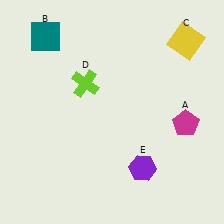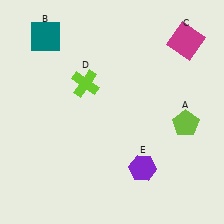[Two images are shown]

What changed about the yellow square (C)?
In Image 1, C is yellow. In Image 2, it changed to magenta.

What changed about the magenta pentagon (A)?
In Image 1, A is magenta. In Image 2, it changed to lime.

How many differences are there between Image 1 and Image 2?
There are 2 differences between the two images.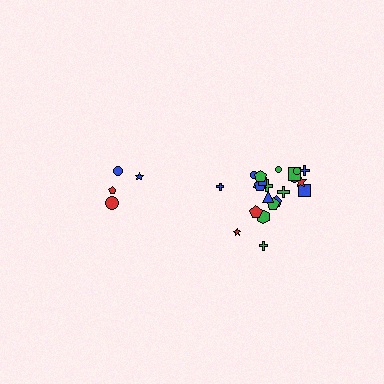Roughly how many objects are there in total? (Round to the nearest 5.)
Roughly 25 objects in total.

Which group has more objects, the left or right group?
The right group.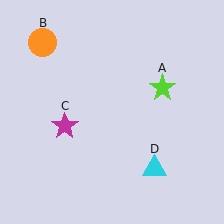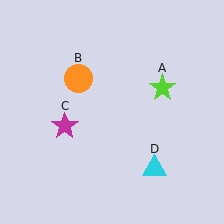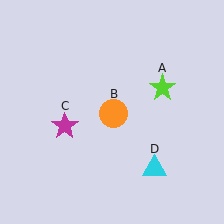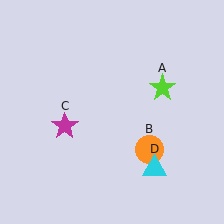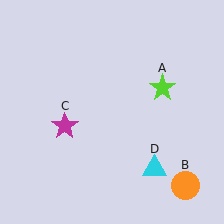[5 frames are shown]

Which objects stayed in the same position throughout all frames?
Lime star (object A) and magenta star (object C) and cyan triangle (object D) remained stationary.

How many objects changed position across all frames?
1 object changed position: orange circle (object B).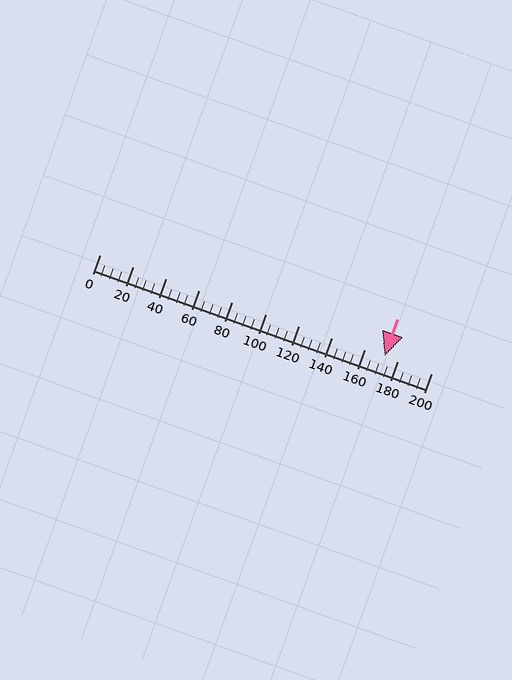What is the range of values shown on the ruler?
The ruler shows values from 0 to 200.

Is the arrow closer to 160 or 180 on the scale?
The arrow is closer to 180.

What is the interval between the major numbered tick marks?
The major tick marks are spaced 20 units apart.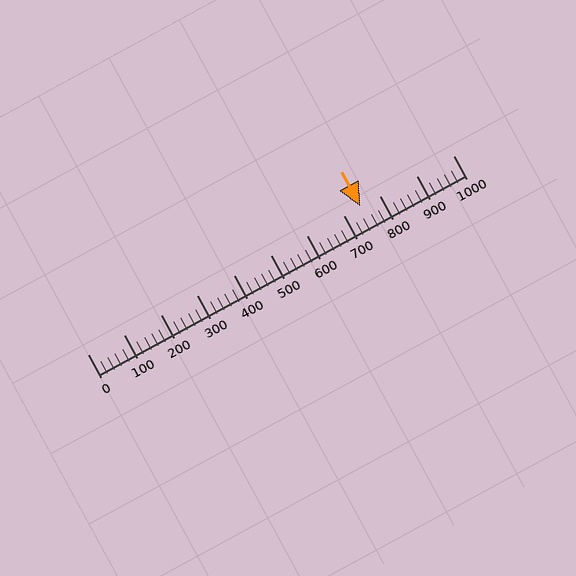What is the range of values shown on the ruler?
The ruler shows values from 0 to 1000.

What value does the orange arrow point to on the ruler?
The orange arrow points to approximately 747.